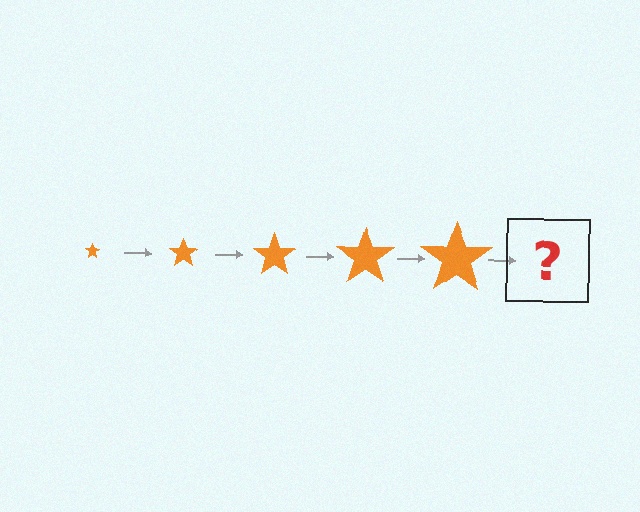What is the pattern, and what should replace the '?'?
The pattern is that the star gets progressively larger each step. The '?' should be an orange star, larger than the previous one.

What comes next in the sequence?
The next element should be an orange star, larger than the previous one.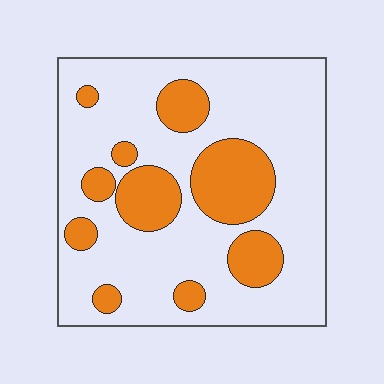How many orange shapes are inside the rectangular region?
10.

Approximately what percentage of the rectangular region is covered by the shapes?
Approximately 25%.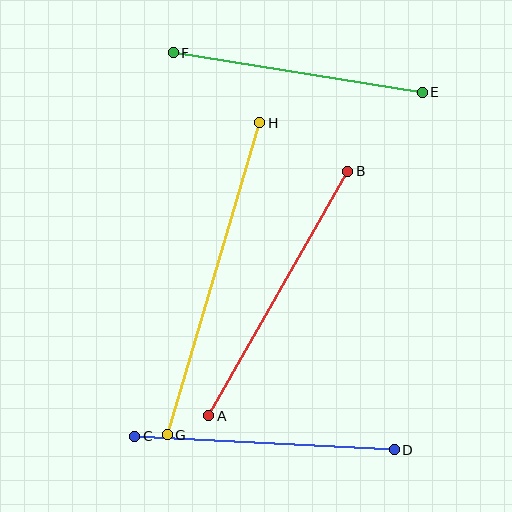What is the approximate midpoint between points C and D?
The midpoint is at approximately (264, 443) pixels.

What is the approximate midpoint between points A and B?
The midpoint is at approximately (278, 293) pixels.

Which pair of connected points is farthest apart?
Points G and H are farthest apart.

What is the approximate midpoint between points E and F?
The midpoint is at approximately (298, 72) pixels.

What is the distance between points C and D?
The distance is approximately 260 pixels.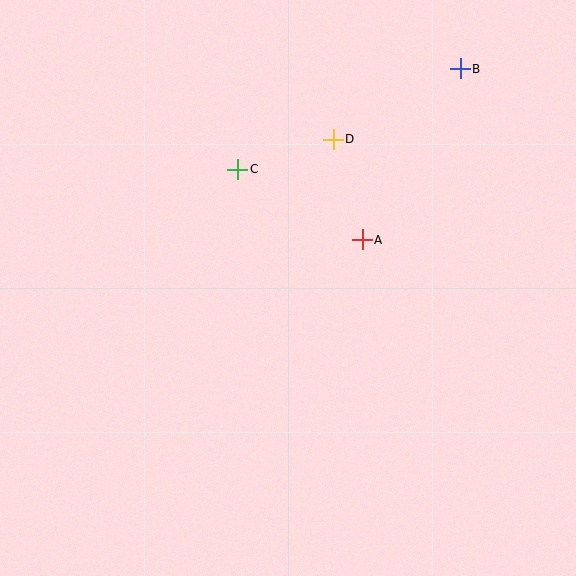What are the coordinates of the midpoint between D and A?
The midpoint between D and A is at (348, 189).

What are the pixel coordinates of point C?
Point C is at (238, 169).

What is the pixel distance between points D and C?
The distance between D and C is 100 pixels.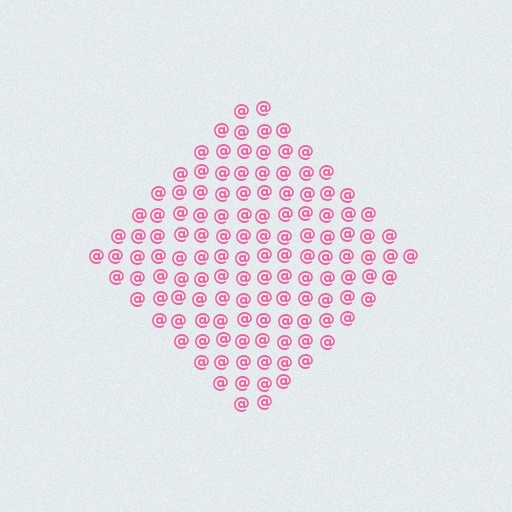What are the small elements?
The small elements are at signs.